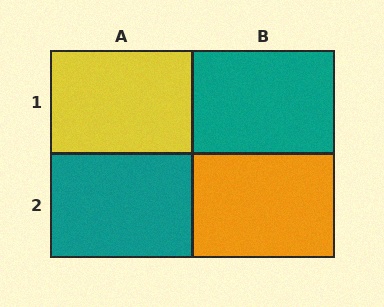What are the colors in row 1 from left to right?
Yellow, teal.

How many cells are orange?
1 cell is orange.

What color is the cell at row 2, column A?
Teal.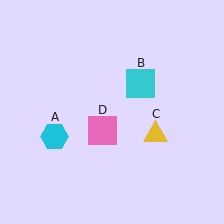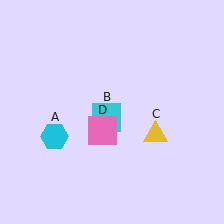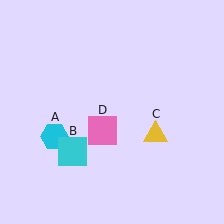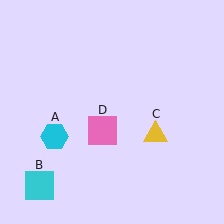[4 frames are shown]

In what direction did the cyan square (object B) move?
The cyan square (object B) moved down and to the left.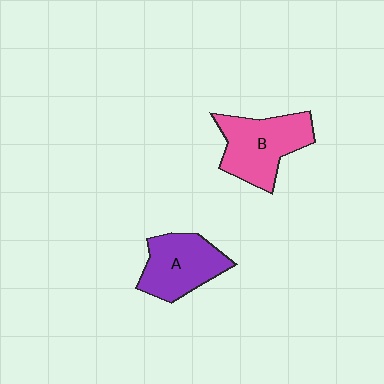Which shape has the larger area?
Shape B (pink).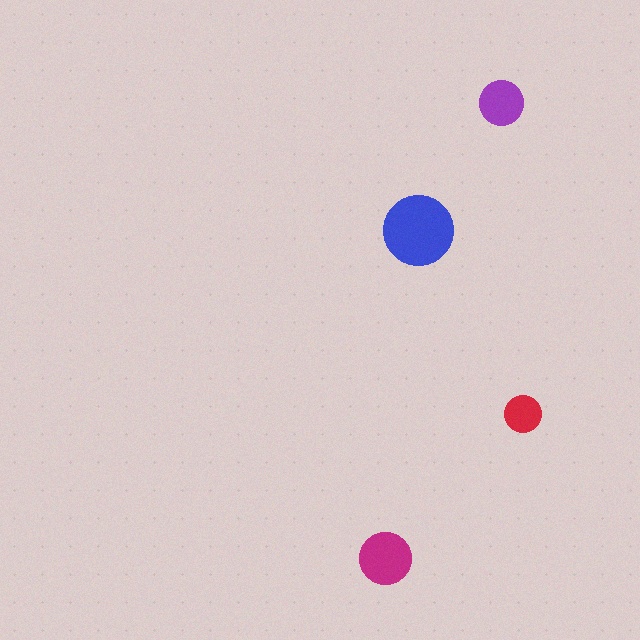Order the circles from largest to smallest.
the blue one, the magenta one, the purple one, the red one.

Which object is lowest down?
The magenta circle is bottommost.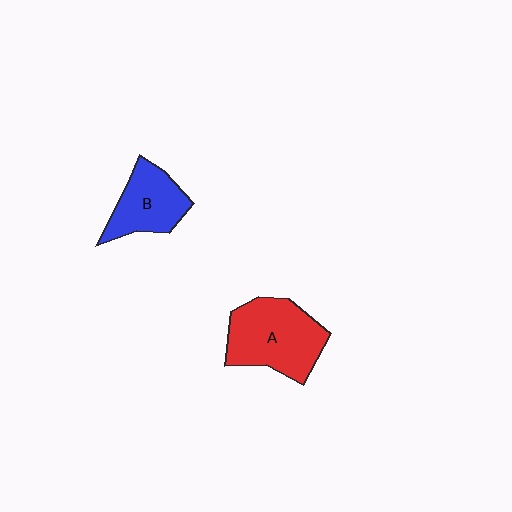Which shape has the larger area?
Shape A (red).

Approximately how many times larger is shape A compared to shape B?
Approximately 1.4 times.